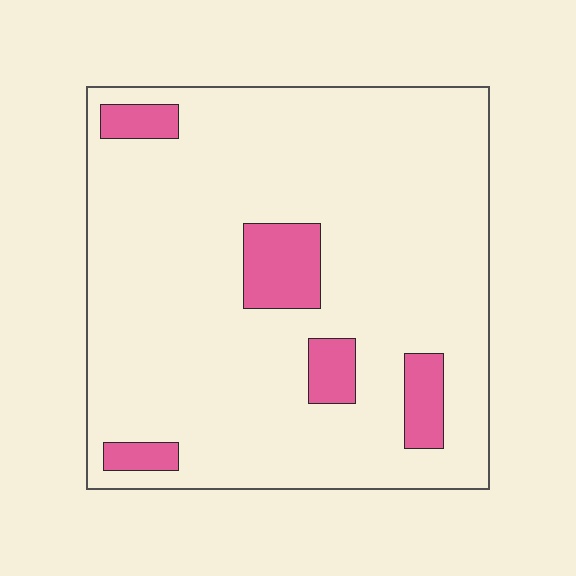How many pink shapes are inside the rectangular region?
5.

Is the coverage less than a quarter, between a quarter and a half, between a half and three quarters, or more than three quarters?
Less than a quarter.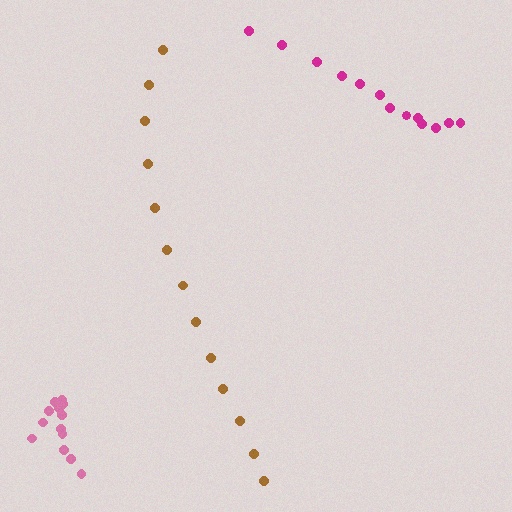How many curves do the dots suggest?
There are 3 distinct paths.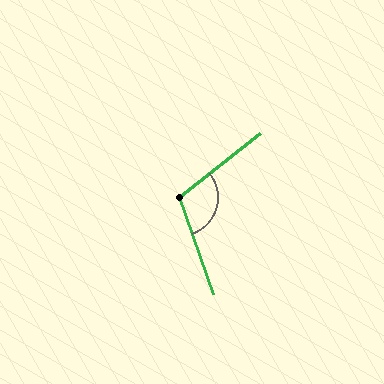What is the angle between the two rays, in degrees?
Approximately 109 degrees.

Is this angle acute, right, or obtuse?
It is obtuse.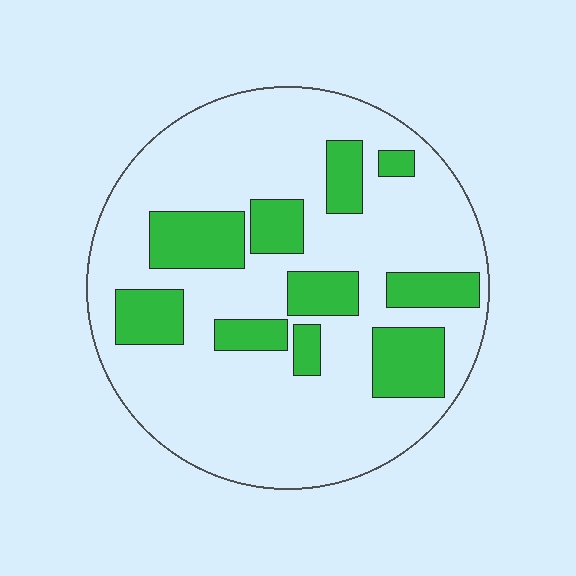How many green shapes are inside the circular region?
10.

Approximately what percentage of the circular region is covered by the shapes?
Approximately 25%.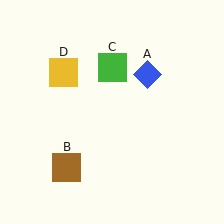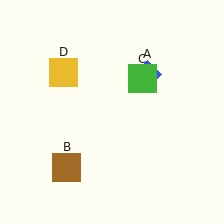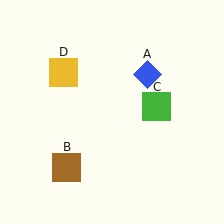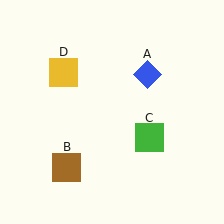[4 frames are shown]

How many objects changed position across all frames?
1 object changed position: green square (object C).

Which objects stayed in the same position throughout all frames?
Blue diamond (object A) and brown square (object B) and yellow square (object D) remained stationary.